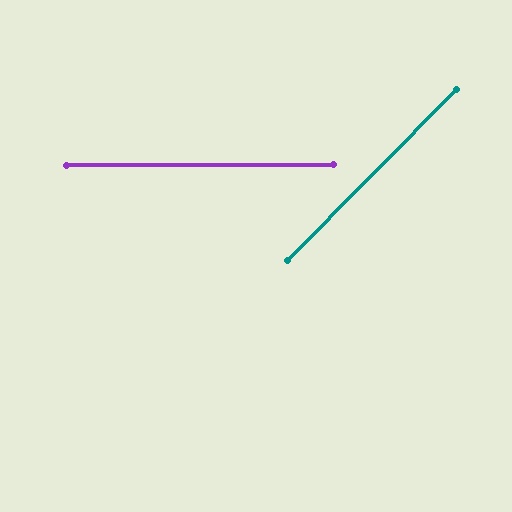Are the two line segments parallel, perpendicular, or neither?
Neither parallel nor perpendicular — they differ by about 45°.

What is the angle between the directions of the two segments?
Approximately 45 degrees.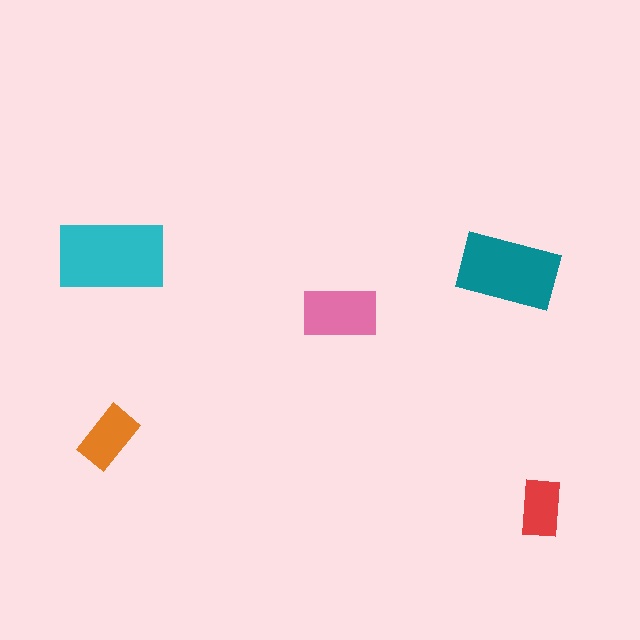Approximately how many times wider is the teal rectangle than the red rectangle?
About 1.5 times wider.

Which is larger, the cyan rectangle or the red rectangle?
The cyan one.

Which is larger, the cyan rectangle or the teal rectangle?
The cyan one.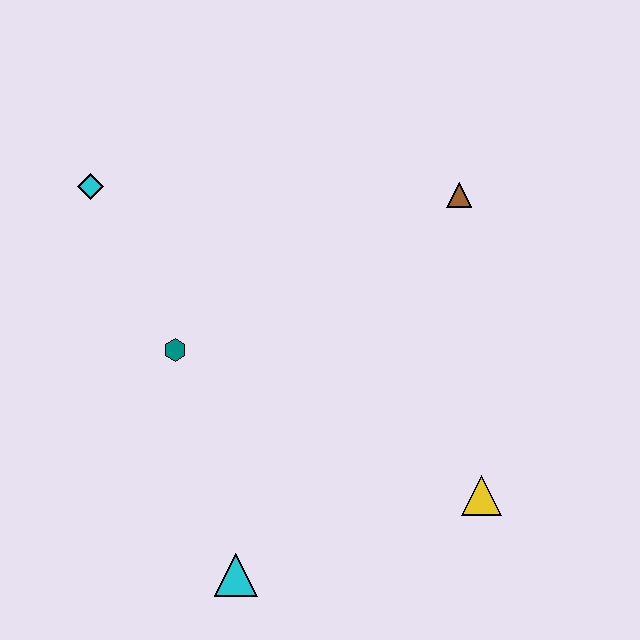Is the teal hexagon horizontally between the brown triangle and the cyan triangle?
No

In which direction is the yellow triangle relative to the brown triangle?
The yellow triangle is below the brown triangle.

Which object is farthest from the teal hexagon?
The yellow triangle is farthest from the teal hexagon.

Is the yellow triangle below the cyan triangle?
No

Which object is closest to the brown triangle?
The yellow triangle is closest to the brown triangle.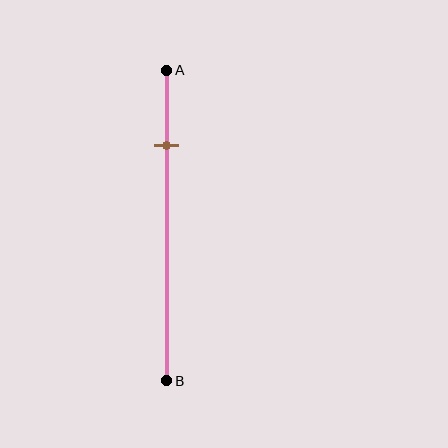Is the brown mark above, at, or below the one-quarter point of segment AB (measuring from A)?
The brown mark is approximately at the one-quarter point of segment AB.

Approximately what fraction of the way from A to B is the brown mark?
The brown mark is approximately 25% of the way from A to B.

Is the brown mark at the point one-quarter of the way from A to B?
Yes, the mark is approximately at the one-quarter point.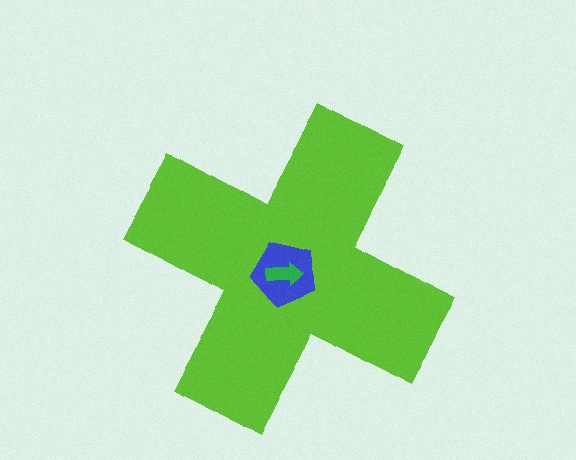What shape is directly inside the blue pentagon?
The green arrow.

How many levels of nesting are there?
3.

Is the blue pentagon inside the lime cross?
Yes.